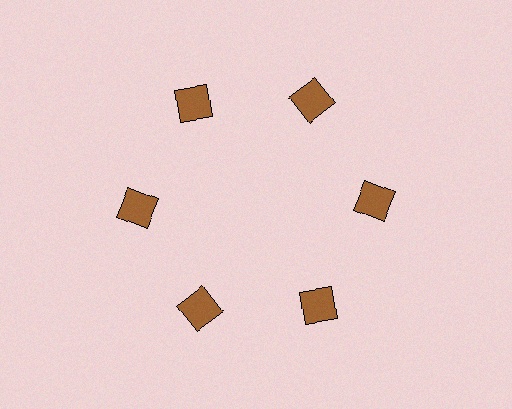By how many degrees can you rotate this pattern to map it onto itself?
The pattern maps onto itself every 60 degrees of rotation.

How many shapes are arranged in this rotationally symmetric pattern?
There are 6 shapes, arranged in 6 groups of 1.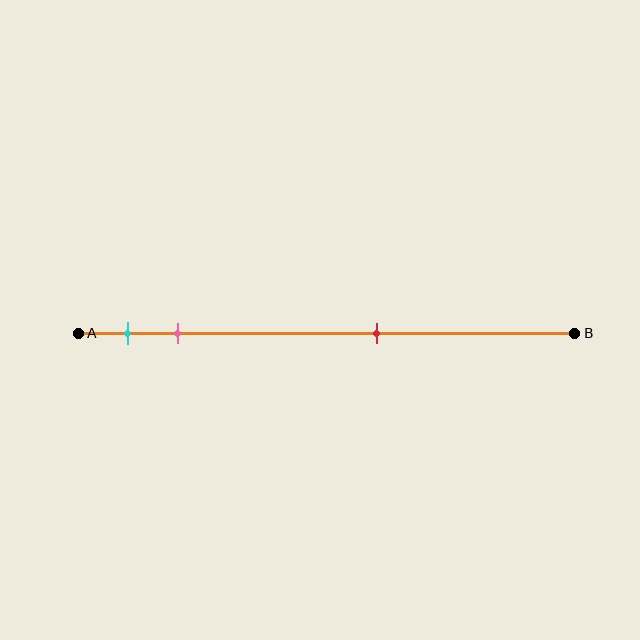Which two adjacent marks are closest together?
The cyan and pink marks are the closest adjacent pair.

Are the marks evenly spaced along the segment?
No, the marks are not evenly spaced.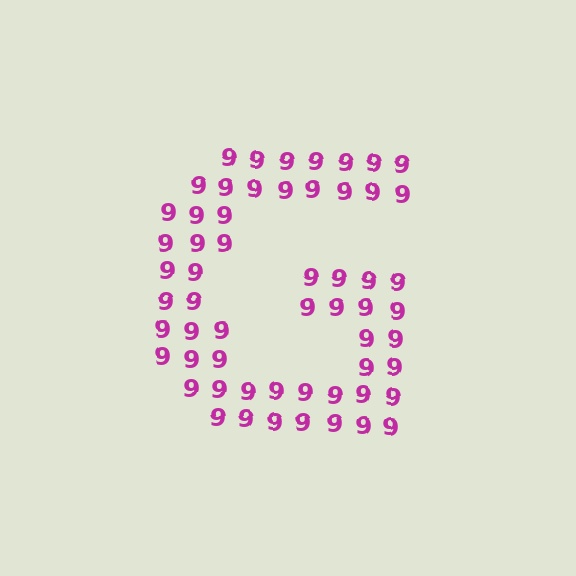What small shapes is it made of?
It is made of small digit 9's.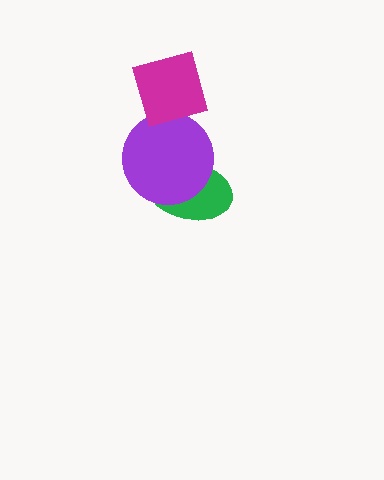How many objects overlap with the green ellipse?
1 object overlaps with the green ellipse.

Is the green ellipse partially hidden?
Yes, it is partially covered by another shape.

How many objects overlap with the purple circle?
1 object overlaps with the purple circle.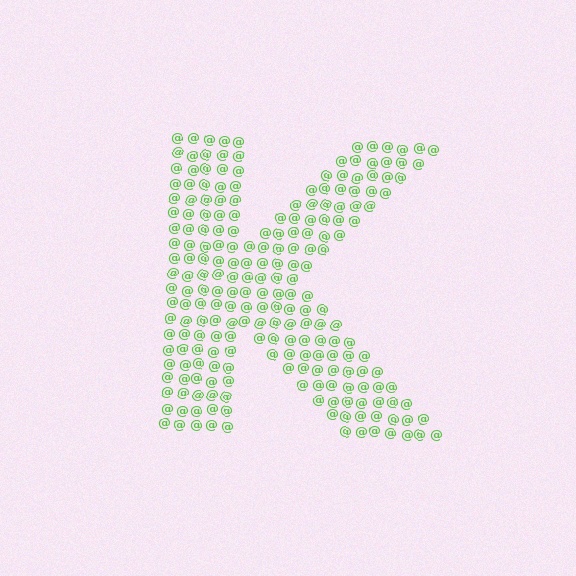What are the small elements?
The small elements are at signs.